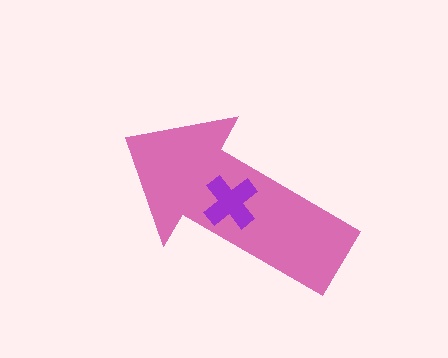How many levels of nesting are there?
2.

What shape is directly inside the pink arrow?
The purple cross.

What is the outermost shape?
The pink arrow.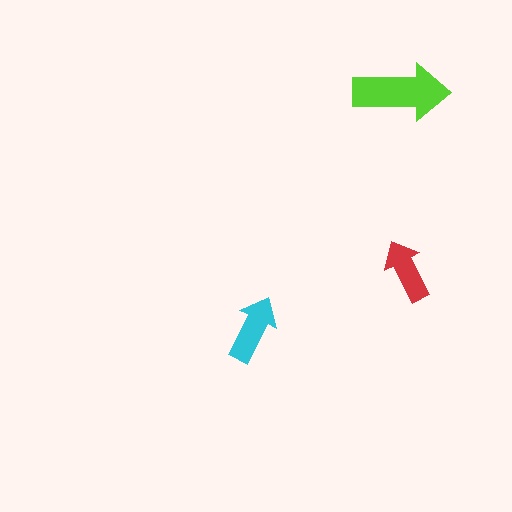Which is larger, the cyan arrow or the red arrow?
The cyan one.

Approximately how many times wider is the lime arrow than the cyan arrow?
About 1.5 times wider.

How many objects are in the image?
There are 3 objects in the image.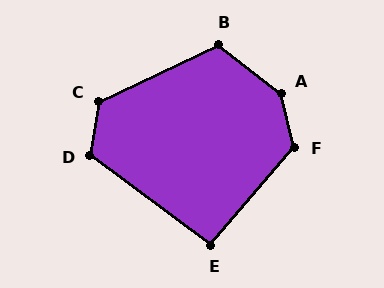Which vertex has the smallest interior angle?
E, at approximately 94 degrees.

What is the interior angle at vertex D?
Approximately 118 degrees (obtuse).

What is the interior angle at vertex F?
Approximately 125 degrees (obtuse).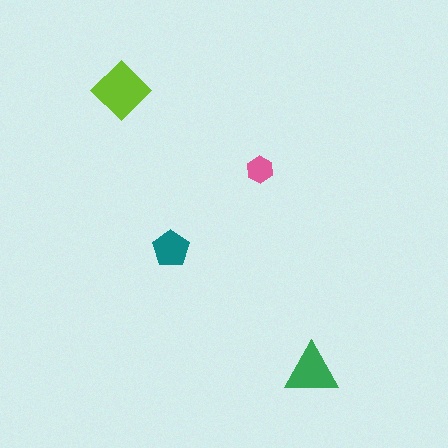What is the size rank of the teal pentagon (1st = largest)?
3rd.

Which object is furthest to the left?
The lime diamond is leftmost.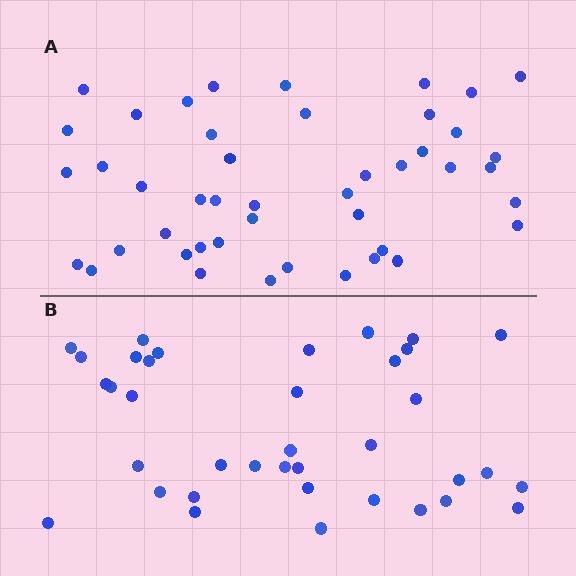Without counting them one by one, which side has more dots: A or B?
Region A (the top region) has more dots.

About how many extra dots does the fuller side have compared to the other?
Region A has roughly 8 or so more dots than region B.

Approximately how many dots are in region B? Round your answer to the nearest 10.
About 40 dots. (The exact count is 37, which rounds to 40.)